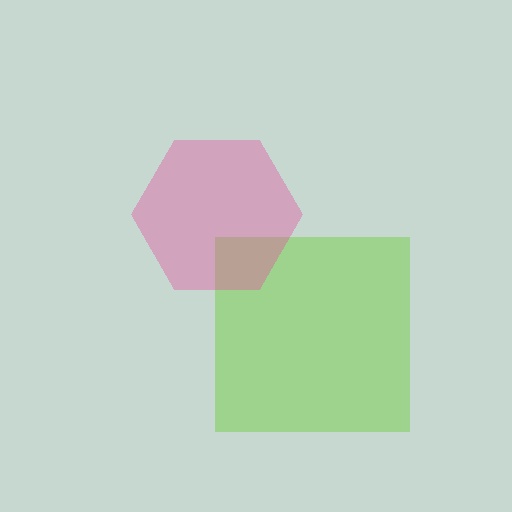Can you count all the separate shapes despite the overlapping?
Yes, there are 2 separate shapes.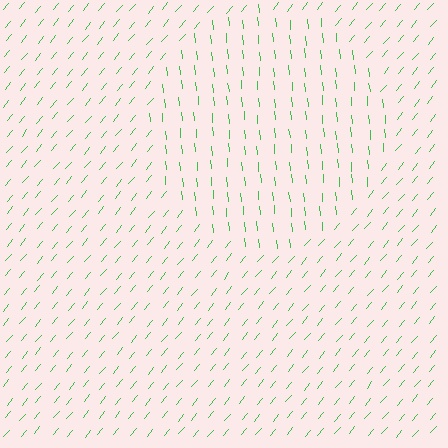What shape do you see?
I see a circle.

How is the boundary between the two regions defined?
The boundary is defined purely by a change in line orientation (approximately 45 degrees difference). All lines are the same color and thickness.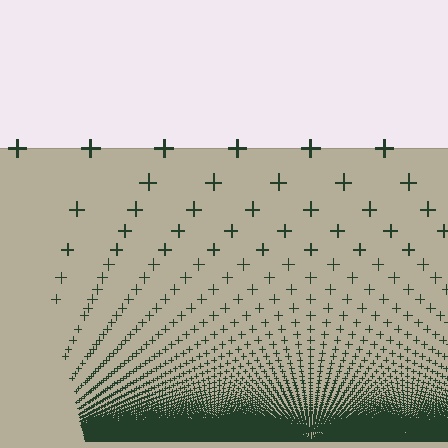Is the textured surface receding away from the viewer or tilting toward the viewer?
The surface appears to tilt toward the viewer. Texture elements get larger and sparser toward the top.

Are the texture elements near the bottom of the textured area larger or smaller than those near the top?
Smaller. The gradient is inverted — elements near the bottom are smaller and denser.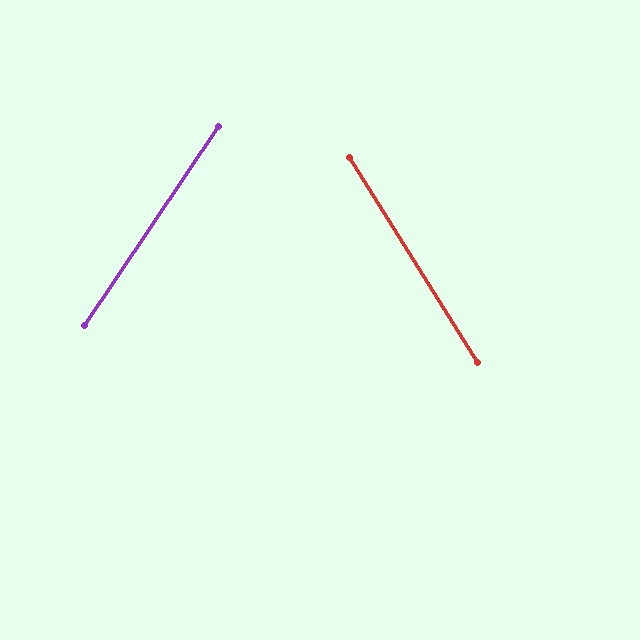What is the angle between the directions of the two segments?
Approximately 66 degrees.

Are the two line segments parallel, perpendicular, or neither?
Neither parallel nor perpendicular — they differ by about 66°.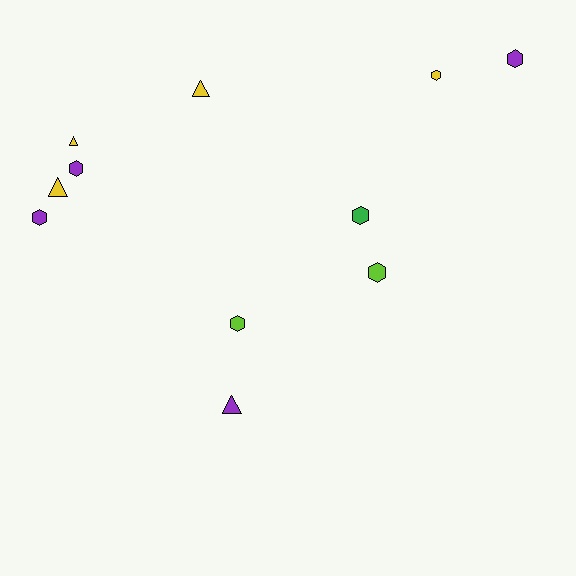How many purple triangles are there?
There is 1 purple triangle.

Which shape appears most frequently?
Hexagon, with 7 objects.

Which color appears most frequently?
Yellow, with 4 objects.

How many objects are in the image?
There are 11 objects.